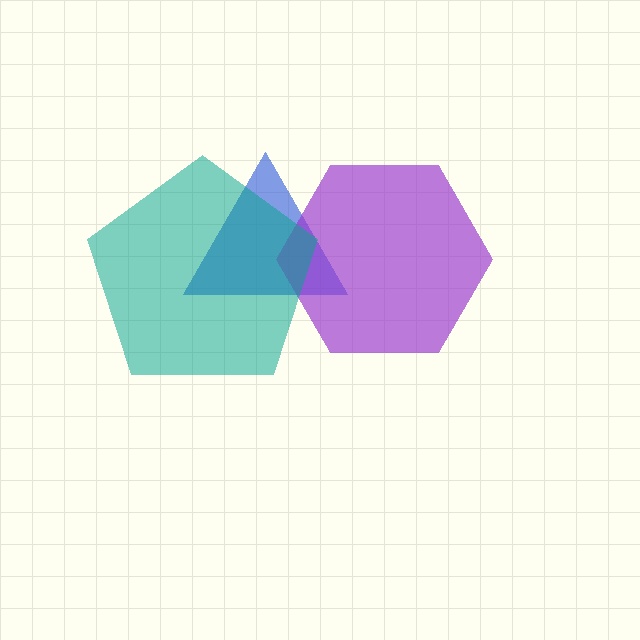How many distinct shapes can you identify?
There are 3 distinct shapes: a blue triangle, a purple hexagon, a teal pentagon.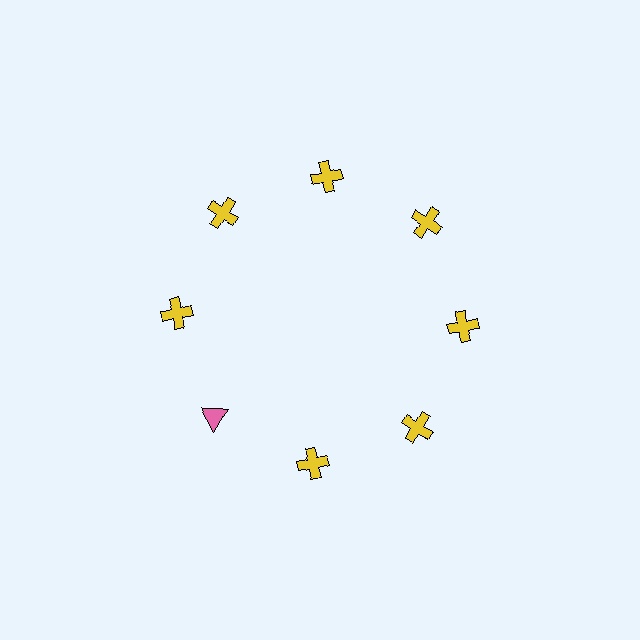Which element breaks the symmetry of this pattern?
The pink triangle at roughly the 8 o'clock position breaks the symmetry. All other shapes are yellow crosses.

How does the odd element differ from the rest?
It differs in both color (pink instead of yellow) and shape (triangle instead of cross).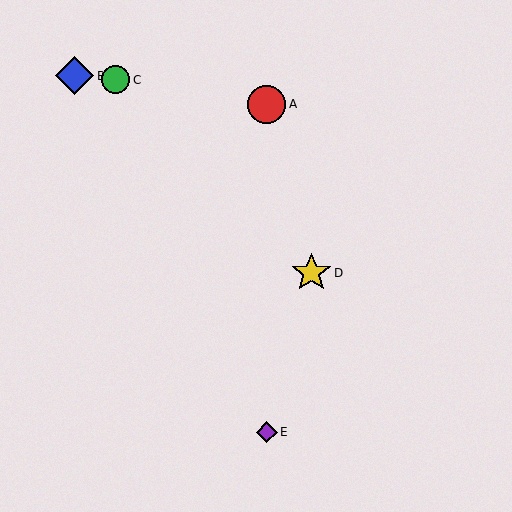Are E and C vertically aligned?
No, E is at x≈267 and C is at x≈116.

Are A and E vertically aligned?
Yes, both are at x≈267.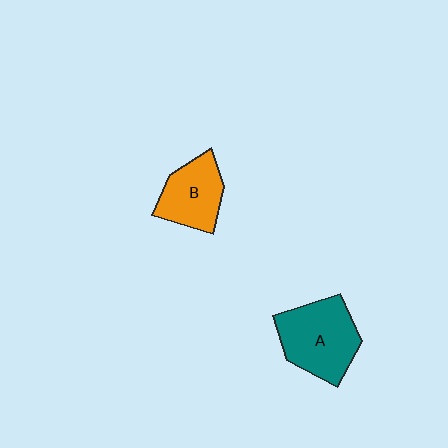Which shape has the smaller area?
Shape B (orange).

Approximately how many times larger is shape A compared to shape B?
Approximately 1.4 times.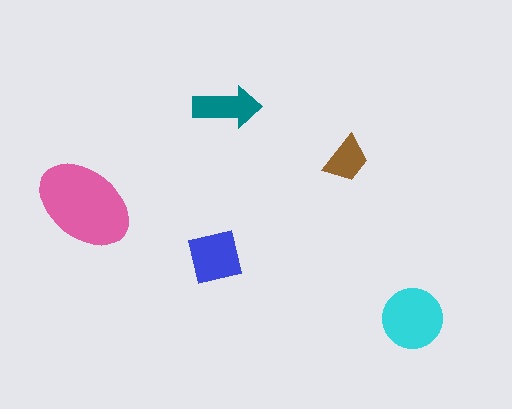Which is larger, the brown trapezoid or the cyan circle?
The cyan circle.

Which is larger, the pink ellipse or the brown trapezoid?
The pink ellipse.